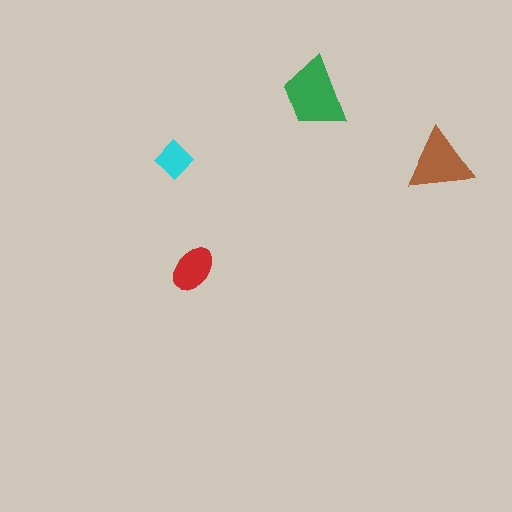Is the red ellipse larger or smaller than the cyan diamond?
Larger.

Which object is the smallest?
The cyan diamond.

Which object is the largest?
The green trapezoid.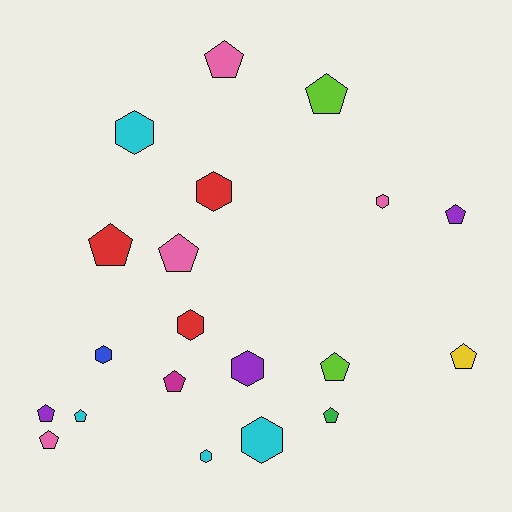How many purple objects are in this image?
There are 3 purple objects.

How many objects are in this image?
There are 20 objects.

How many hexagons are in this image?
There are 8 hexagons.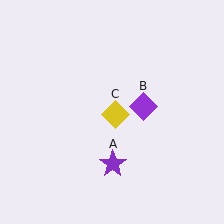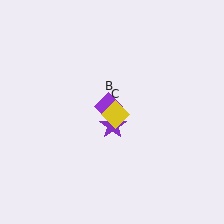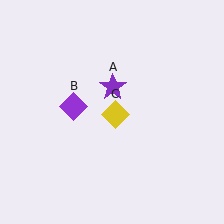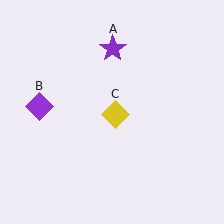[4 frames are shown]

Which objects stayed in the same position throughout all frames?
Yellow diamond (object C) remained stationary.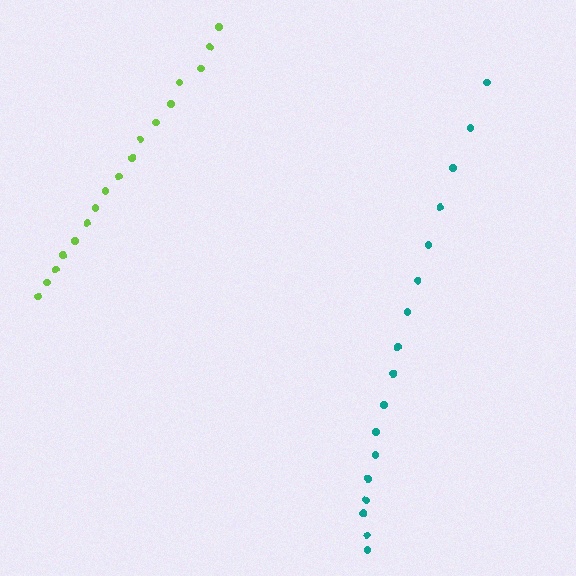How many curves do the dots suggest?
There are 2 distinct paths.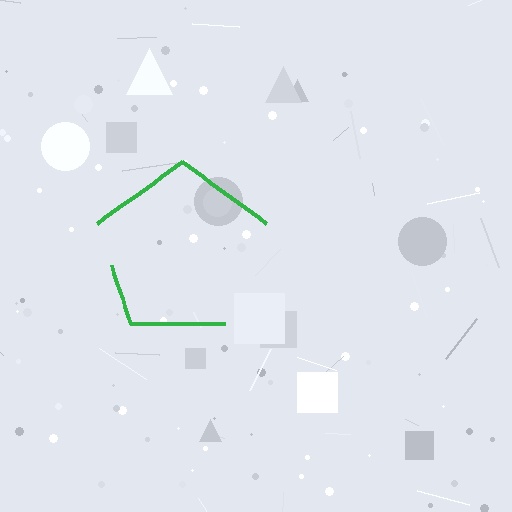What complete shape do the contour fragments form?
The contour fragments form a pentagon.